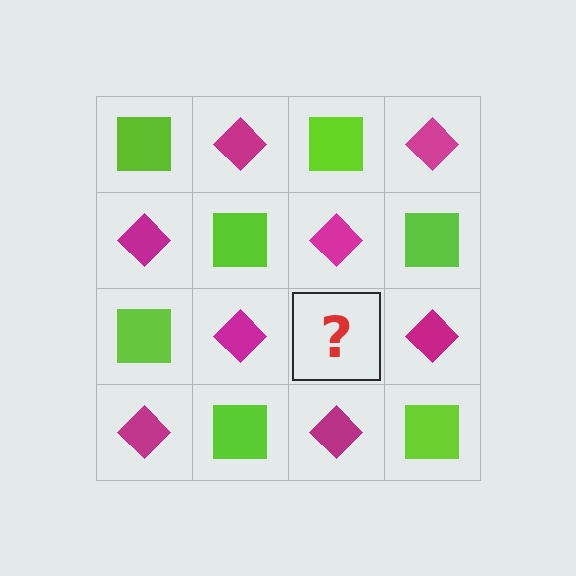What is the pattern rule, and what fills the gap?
The rule is that it alternates lime square and magenta diamond in a checkerboard pattern. The gap should be filled with a lime square.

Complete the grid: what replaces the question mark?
The question mark should be replaced with a lime square.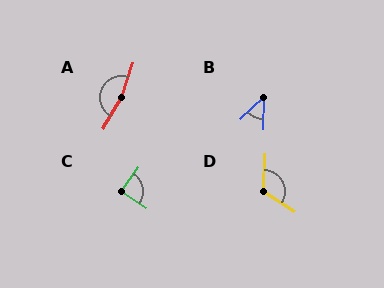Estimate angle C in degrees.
Approximately 88 degrees.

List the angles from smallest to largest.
B (45°), C (88°), D (121°), A (168°).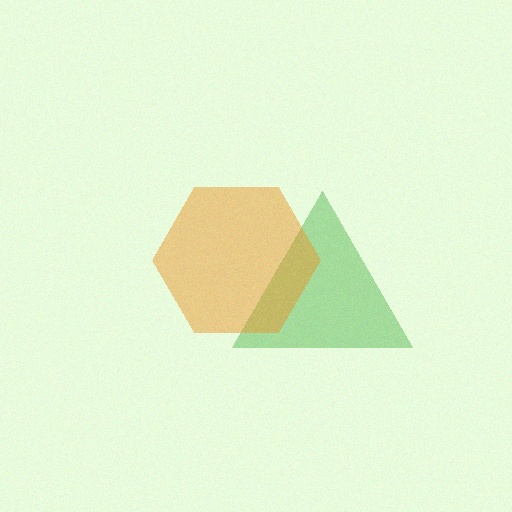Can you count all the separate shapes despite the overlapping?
Yes, there are 2 separate shapes.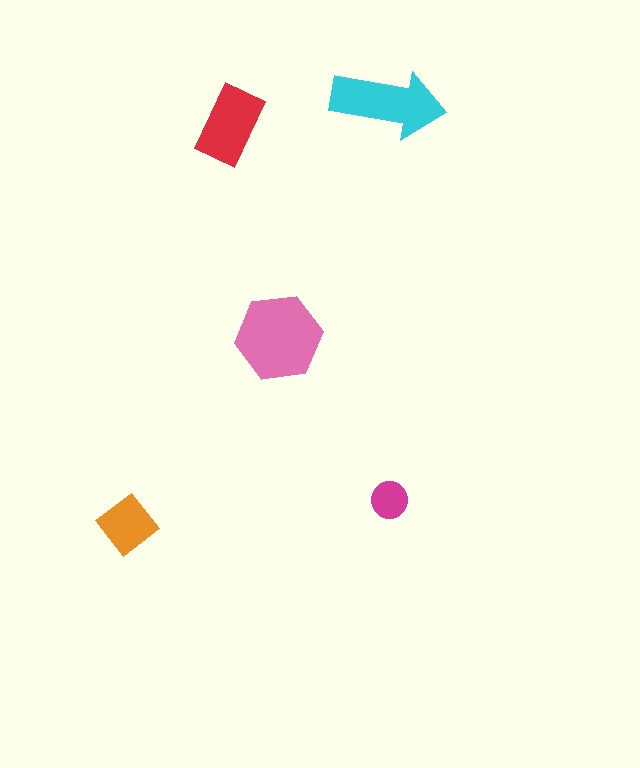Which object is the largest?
The pink hexagon.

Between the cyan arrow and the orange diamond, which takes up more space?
The cyan arrow.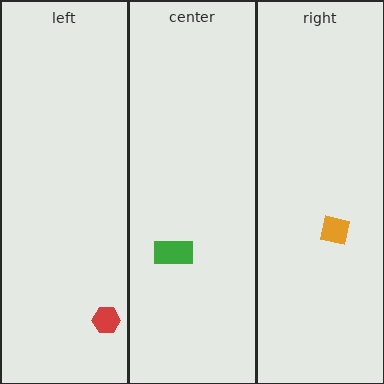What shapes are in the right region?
The orange square.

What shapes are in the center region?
The green rectangle.